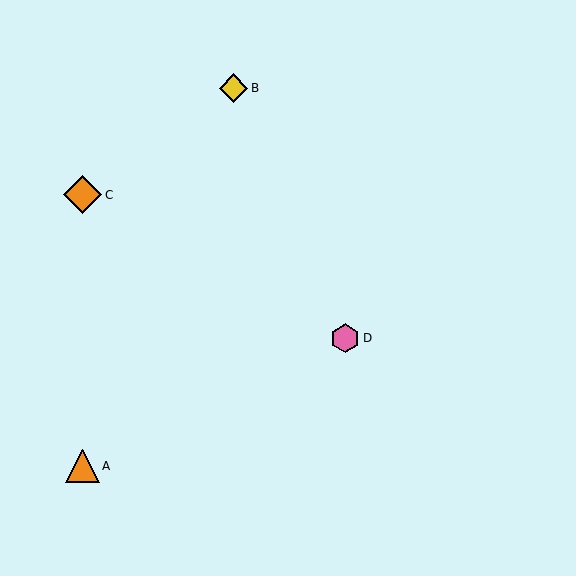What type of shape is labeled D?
Shape D is a pink hexagon.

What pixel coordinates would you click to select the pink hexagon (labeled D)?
Click at (345, 338) to select the pink hexagon D.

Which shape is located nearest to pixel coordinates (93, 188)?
The orange diamond (labeled C) at (83, 195) is nearest to that location.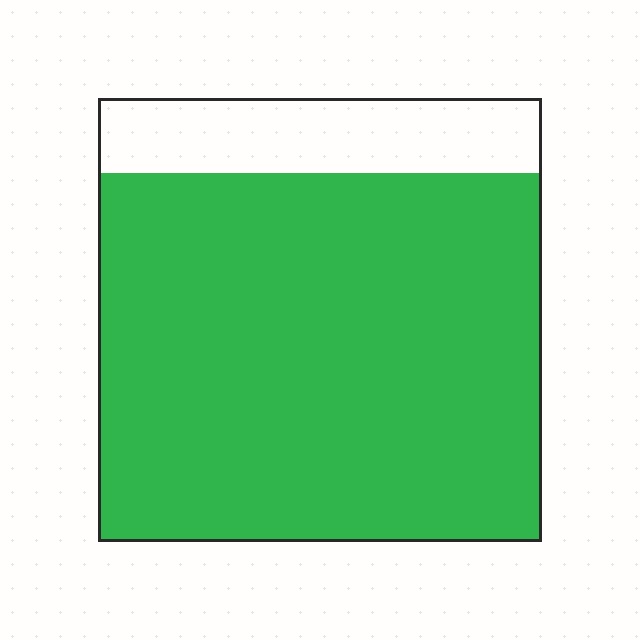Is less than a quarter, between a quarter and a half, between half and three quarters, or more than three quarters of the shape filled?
More than three quarters.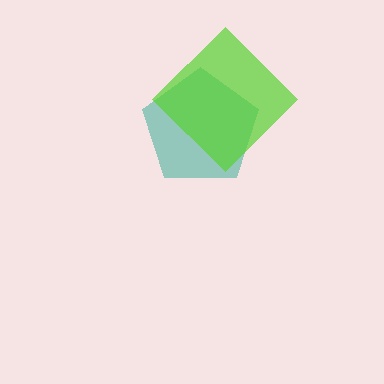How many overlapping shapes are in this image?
There are 2 overlapping shapes in the image.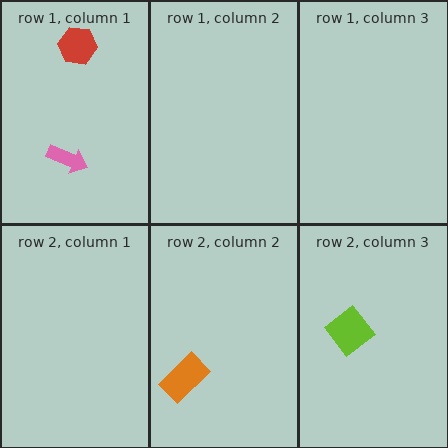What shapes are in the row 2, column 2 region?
The orange rectangle.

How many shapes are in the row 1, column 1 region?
2.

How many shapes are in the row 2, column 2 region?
1.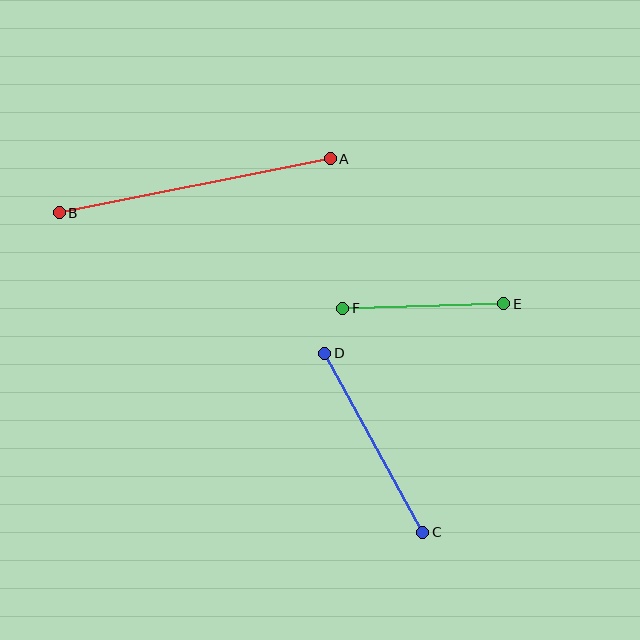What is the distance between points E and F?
The distance is approximately 161 pixels.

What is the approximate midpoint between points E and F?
The midpoint is at approximately (423, 306) pixels.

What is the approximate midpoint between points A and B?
The midpoint is at approximately (195, 186) pixels.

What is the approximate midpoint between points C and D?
The midpoint is at approximately (374, 443) pixels.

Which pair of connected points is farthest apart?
Points A and B are farthest apart.